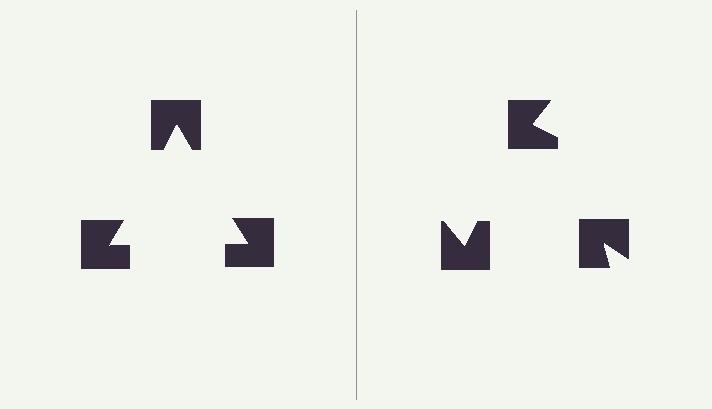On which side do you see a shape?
An illusory triangle appears on the left side. On the right side the wedge cuts are rotated, so no coherent shape forms.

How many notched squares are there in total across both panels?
6 — 3 on each side.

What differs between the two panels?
The notched squares are positioned identically on both sides; only the wedge orientations differ. On the left they align to a triangle; on the right they are misaligned.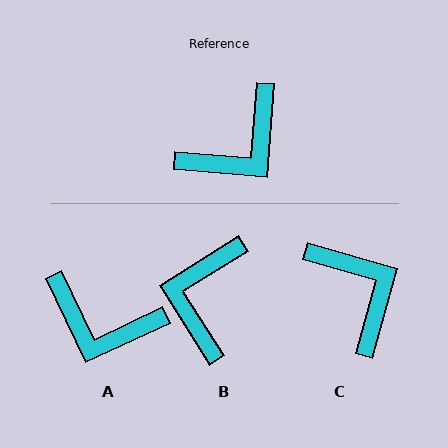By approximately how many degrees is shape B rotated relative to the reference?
Approximately 143 degrees clockwise.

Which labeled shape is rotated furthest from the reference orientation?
B, about 143 degrees away.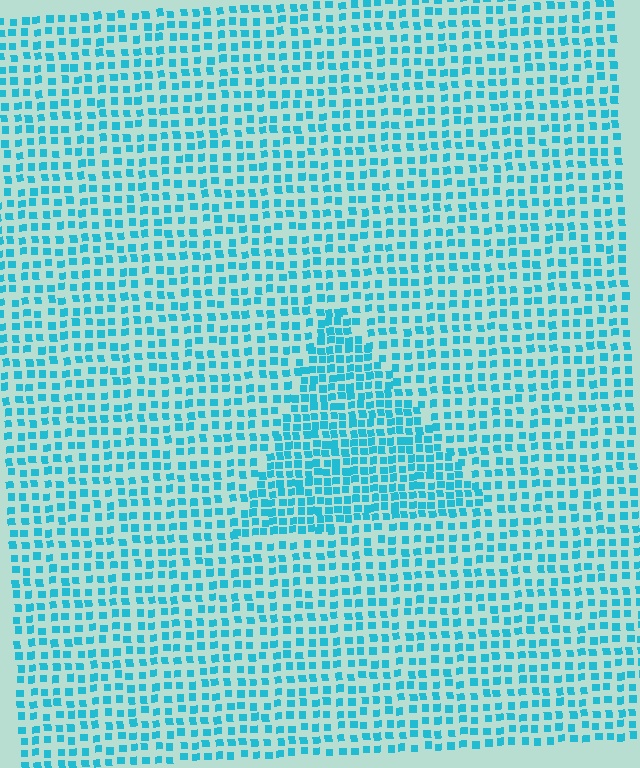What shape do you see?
I see a triangle.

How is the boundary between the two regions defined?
The boundary is defined by a change in element density (approximately 1.7x ratio). All elements are the same color, size, and shape.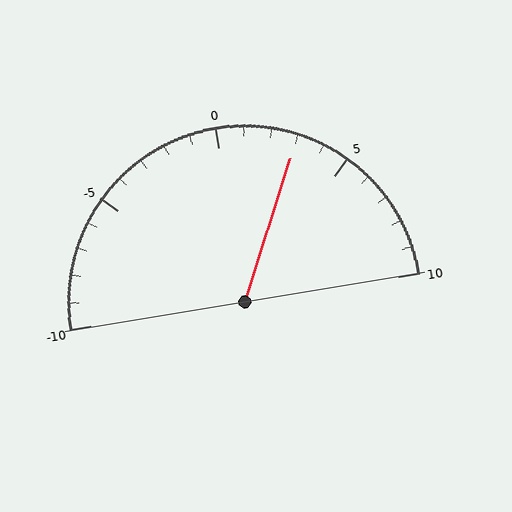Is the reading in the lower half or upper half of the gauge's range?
The reading is in the upper half of the range (-10 to 10).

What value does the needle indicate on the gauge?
The needle indicates approximately 3.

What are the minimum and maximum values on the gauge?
The gauge ranges from -10 to 10.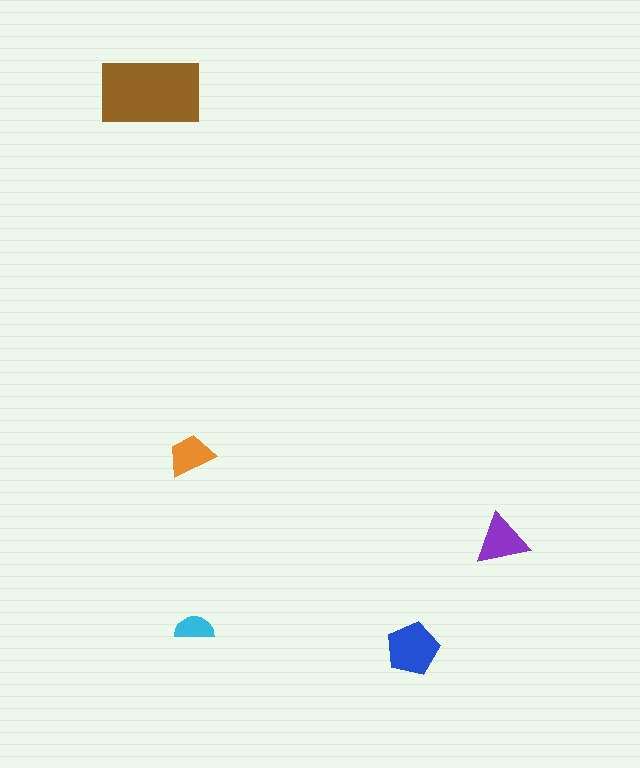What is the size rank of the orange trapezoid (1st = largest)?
4th.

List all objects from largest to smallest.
The brown rectangle, the blue pentagon, the purple triangle, the orange trapezoid, the cyan semicircle.